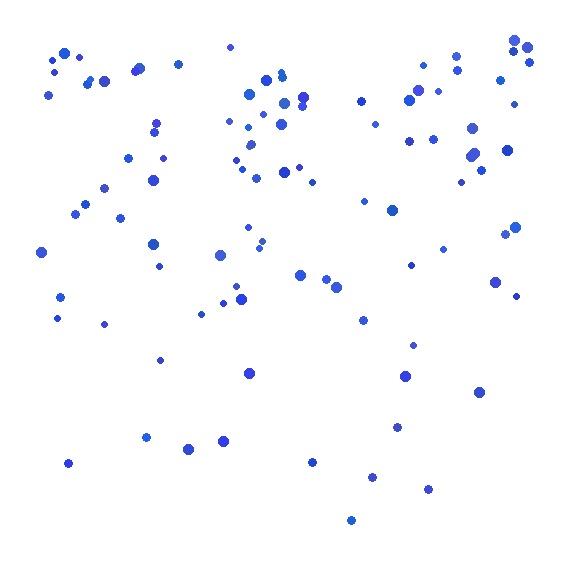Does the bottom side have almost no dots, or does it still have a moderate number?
Still a moderate number, just noticeably fewer than the top.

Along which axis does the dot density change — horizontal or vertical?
Vertical.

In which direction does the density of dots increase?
From bottom to top, with the top side densest.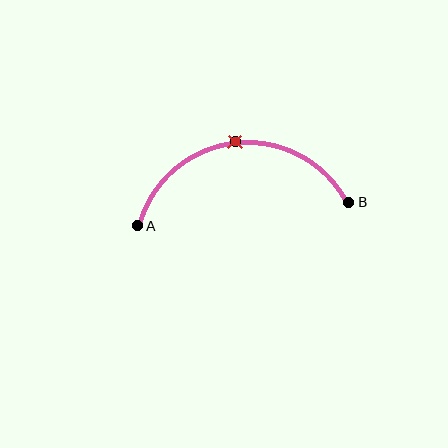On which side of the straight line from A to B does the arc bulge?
The arc bulges above the straight line connecting A and B.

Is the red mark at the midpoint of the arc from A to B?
Yes. The red mark lies on the arc at equal arc-length from both A and B — it is the arc midpoint.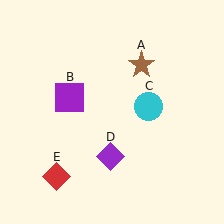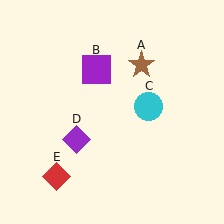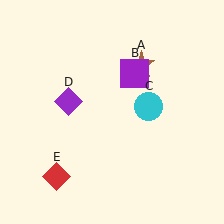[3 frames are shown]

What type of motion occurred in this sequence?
The purple square (object B), purple diamond (object D) rotated clockwise around the center of the scene.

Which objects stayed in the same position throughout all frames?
Brown star (object A) and cyan circle (object C) and red diamond (object E) remained stationary.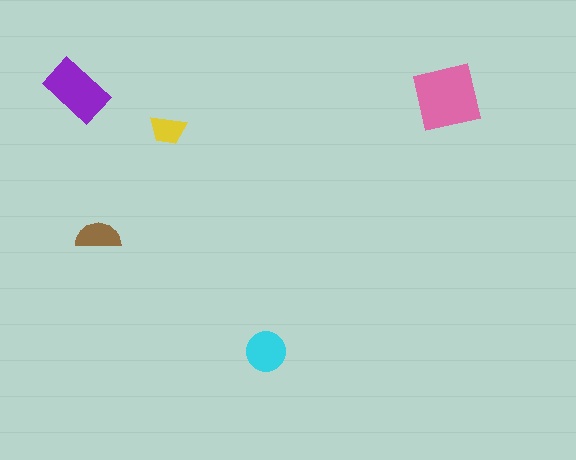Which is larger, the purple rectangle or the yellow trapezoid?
The purple rectangle.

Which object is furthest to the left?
The purple rectangle is leftmost.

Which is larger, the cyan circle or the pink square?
The pink square.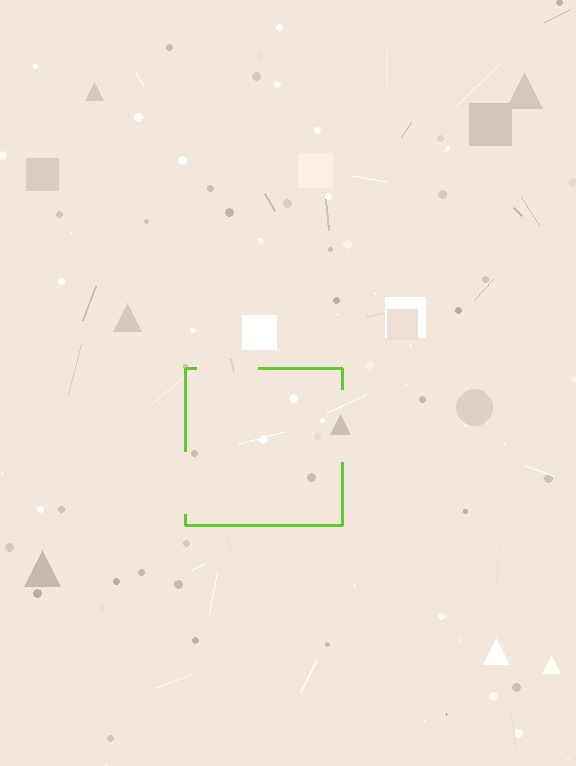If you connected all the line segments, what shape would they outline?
They would outline a square.